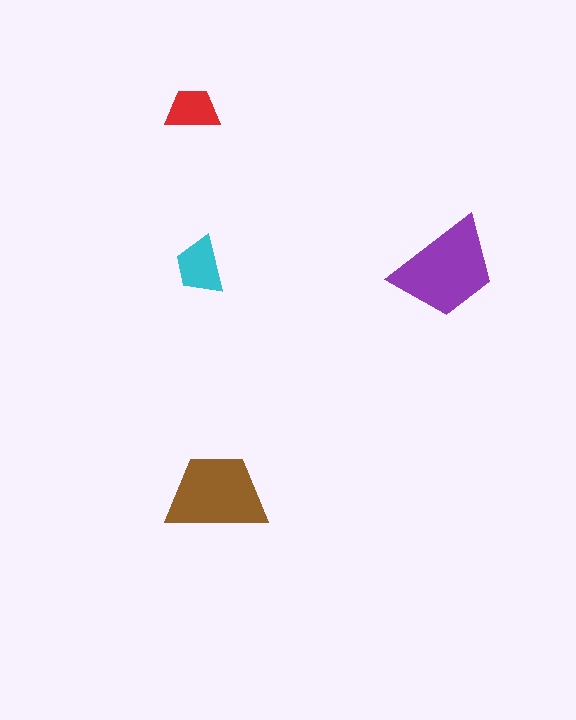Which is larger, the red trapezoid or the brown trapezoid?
The brown one.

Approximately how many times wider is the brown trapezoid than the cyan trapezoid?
About 2 times wider.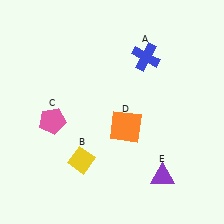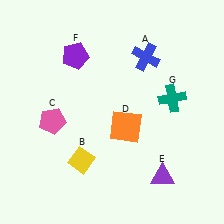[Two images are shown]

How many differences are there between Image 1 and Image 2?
There are 2 differences between the two images.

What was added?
A purple pentagon (F), a teal cross (G) were added in Image 2.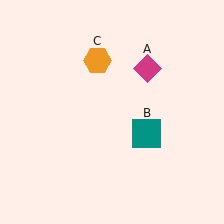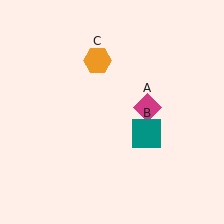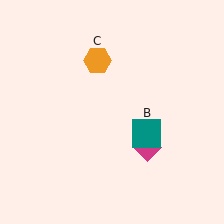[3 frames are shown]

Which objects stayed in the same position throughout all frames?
Teal square (object B) and orange hexagon (object C) remained stationary.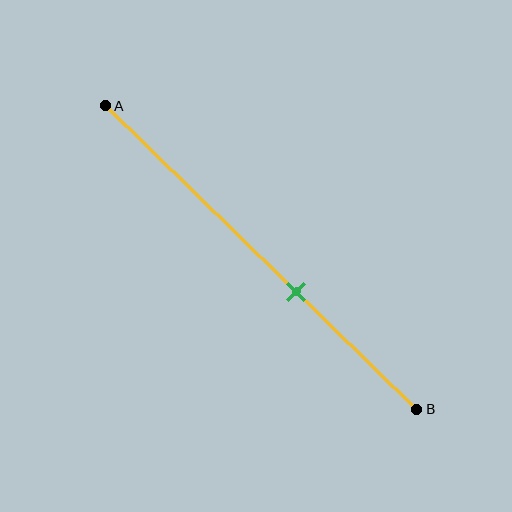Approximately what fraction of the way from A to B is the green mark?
The green mark is approximately 60% of the way from A to B.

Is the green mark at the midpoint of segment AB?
No, the mark is at about 60% from A, not at the 50% midpoint.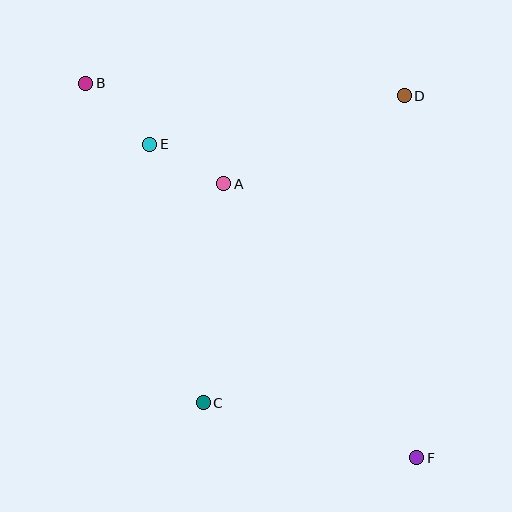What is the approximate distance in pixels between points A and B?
The distance between A and B is approximately 171 pixels.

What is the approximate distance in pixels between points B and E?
The distance between B and E is approximately 88 pixels.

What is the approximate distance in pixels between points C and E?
The distance between C and E is approximately 264 pixels.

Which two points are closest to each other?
Points A and E are closest to each other.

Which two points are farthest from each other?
Points B and F are farthest from each other.